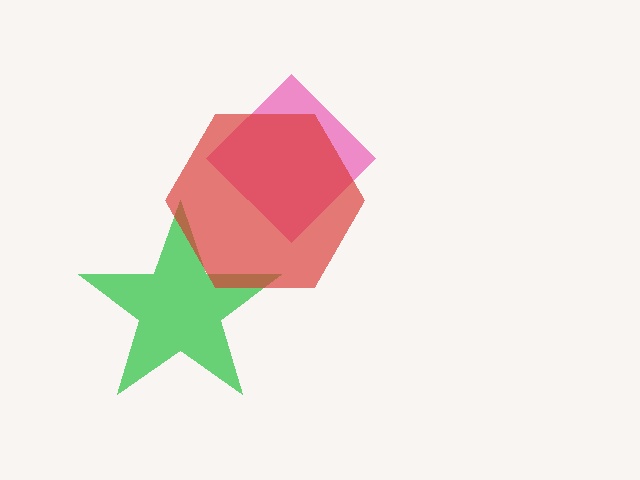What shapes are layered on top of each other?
The layered shapes are: a green star, a pink diamond, a red hexagon.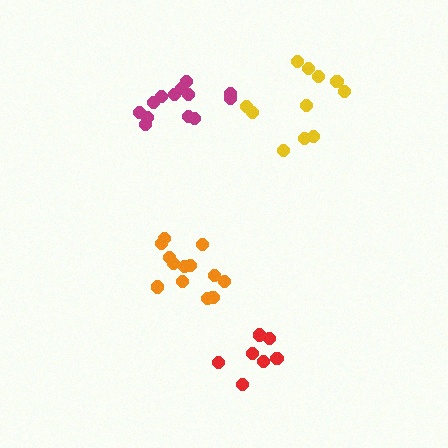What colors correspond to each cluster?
The clusters are colored: orange, magenta, yellow, red.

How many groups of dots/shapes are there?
There are 4 groups.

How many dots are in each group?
Group 1: 13 dots, Group 2: 13 dots, Group 3: 12 dots, Group 4: 7 dots (45 total).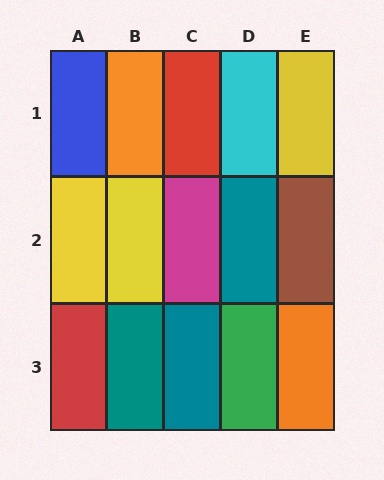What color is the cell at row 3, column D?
Green.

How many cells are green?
1 cell is green.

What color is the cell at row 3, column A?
Red.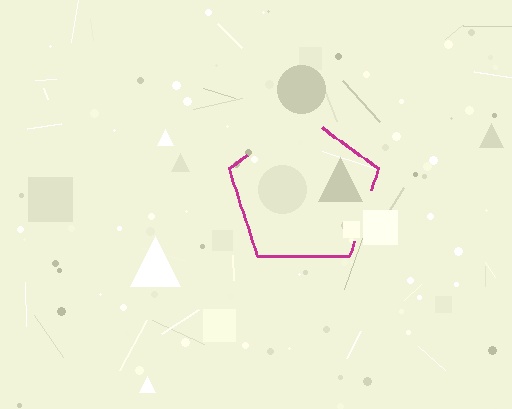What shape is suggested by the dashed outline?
The dashed outline suggests a pentagon.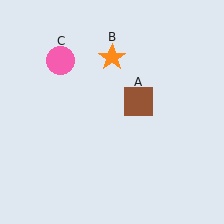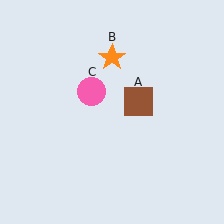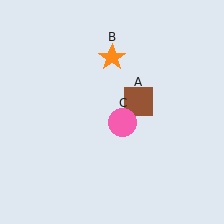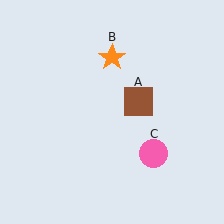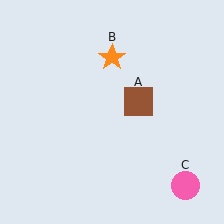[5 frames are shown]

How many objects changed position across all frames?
1 object changed position: pink circle (object C).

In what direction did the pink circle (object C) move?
The pink circle (object C) moved down and to the right.